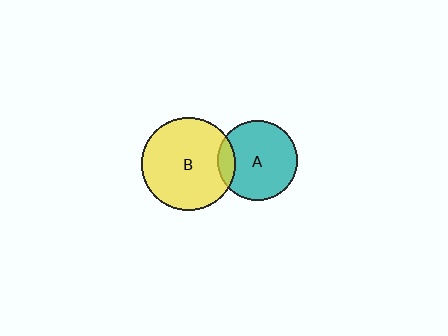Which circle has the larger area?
Circle B (yellow).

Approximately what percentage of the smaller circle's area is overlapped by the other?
Approximately 15%.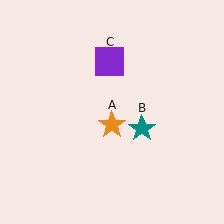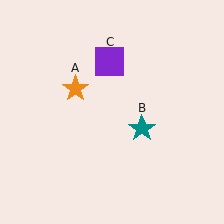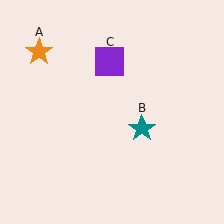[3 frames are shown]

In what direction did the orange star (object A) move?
The orange star (object A) moved up and to the left.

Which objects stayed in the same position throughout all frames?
Teal star (object B) and purple square (object C) remained stationary.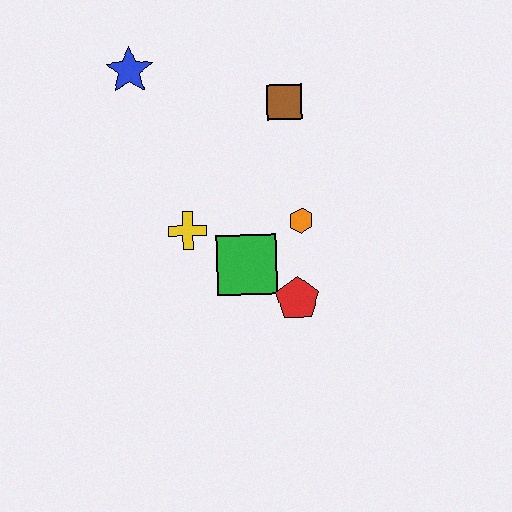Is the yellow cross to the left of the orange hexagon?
Yes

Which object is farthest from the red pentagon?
The blue star is farthest from the red pentagon.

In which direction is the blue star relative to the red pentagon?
The blue star is above the red pentagon.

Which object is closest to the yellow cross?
The green square is closest to the yellow cross.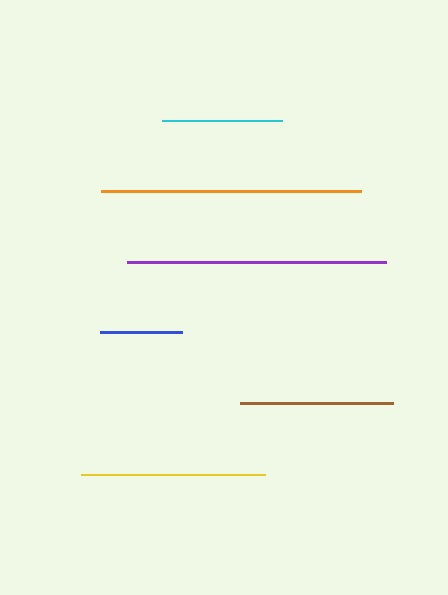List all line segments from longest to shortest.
From longest to shortest: purple, orange, yellow, brown, cyan, blue.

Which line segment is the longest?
The purple line is the longest at approximately 260 pixels.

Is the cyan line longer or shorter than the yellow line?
The yellow line is longer than the cyan line.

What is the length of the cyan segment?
The cyan segment is approximately 120 pixels long.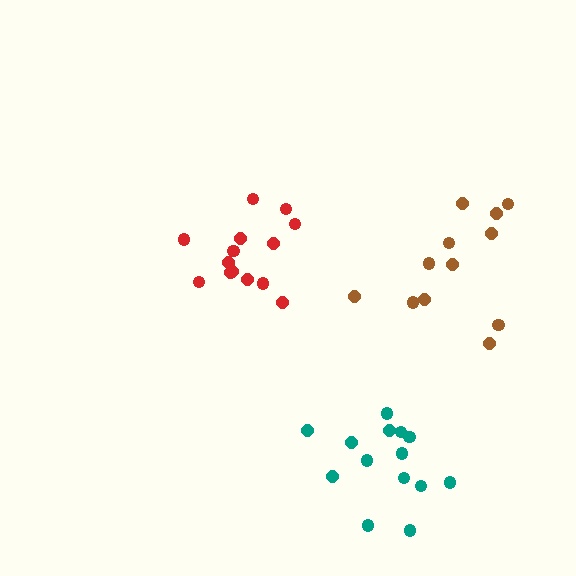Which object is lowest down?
The teal cluster is bottommost.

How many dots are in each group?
Group 1: 14 dots, Group 2: 12 dots, Group 3: 14 dots (40 total).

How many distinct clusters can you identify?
There are 3 distinct clusters.